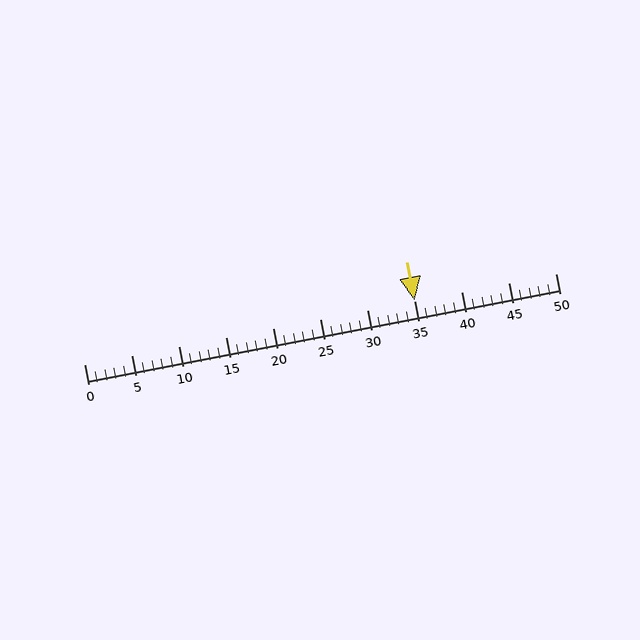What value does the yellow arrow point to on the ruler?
The yellow arrow points to approximately 35.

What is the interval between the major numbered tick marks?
The major tick marks are spaced 5 units apart.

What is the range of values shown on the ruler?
The ruler shows values from 0 to 50.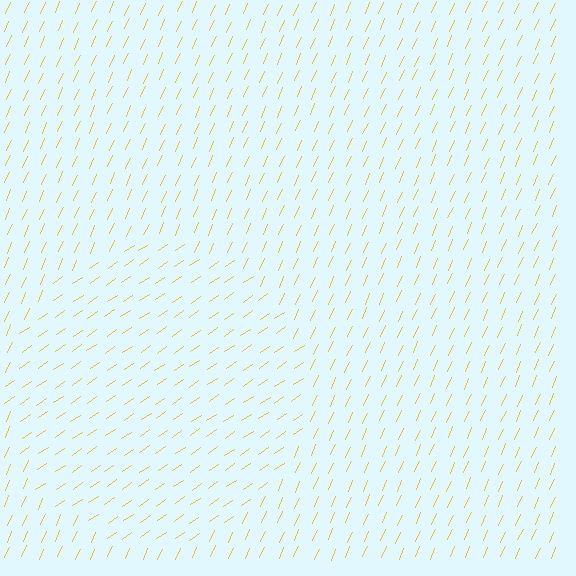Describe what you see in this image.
The image is filled with small yellow line segments. A circle region in the image has lines oriented differently from the surrounding lines, creating a visible texture boundary.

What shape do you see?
I see a circle.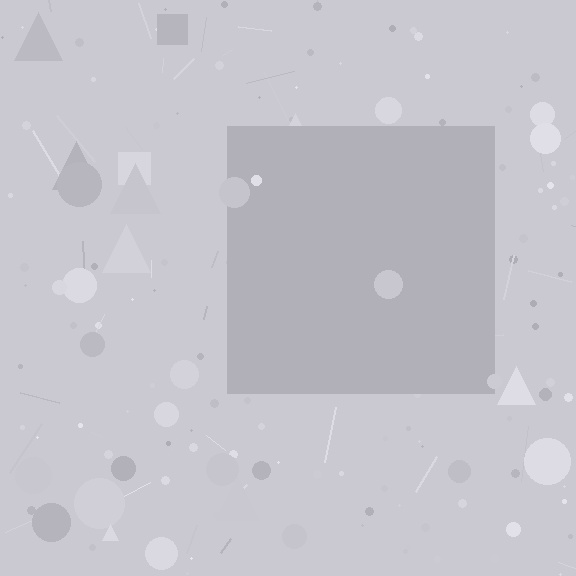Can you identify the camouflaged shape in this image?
The camouflaged shape is a square.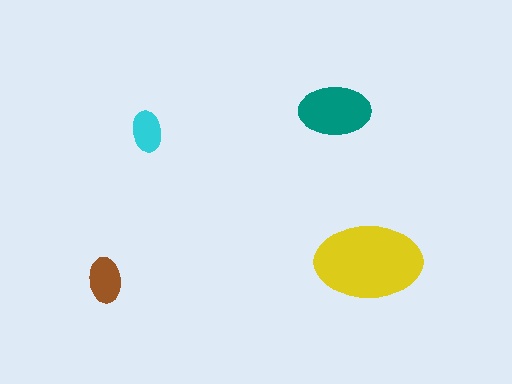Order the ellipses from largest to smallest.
the yellow one, the teal one, the brown one, the cyan one.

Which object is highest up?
The teal ellipse is topmost.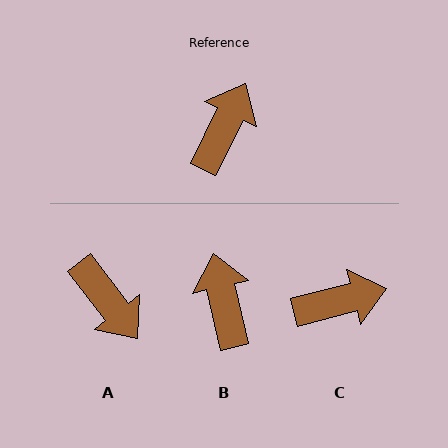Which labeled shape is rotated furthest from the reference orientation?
A, about 116 degrees away.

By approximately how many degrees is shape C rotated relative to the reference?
Approximately 50 degrees clockwise.